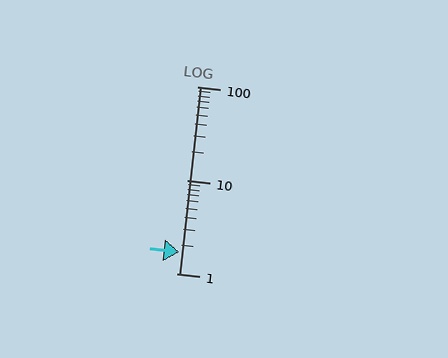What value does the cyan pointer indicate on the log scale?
The pointer indicates approximately 1.7.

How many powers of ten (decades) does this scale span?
The scale spans 2 decades, from 1 to 100.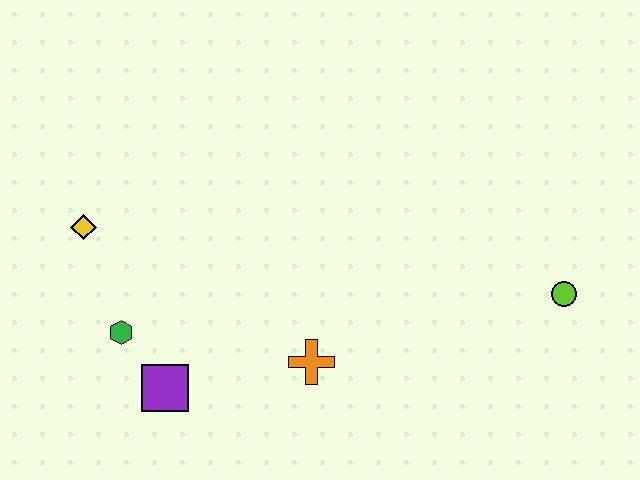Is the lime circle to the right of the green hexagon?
Yes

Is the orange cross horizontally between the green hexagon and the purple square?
No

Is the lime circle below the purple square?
No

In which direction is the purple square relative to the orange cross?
The purple square is to the left of the orange cross.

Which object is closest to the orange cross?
The purple square is closest to the orange cross.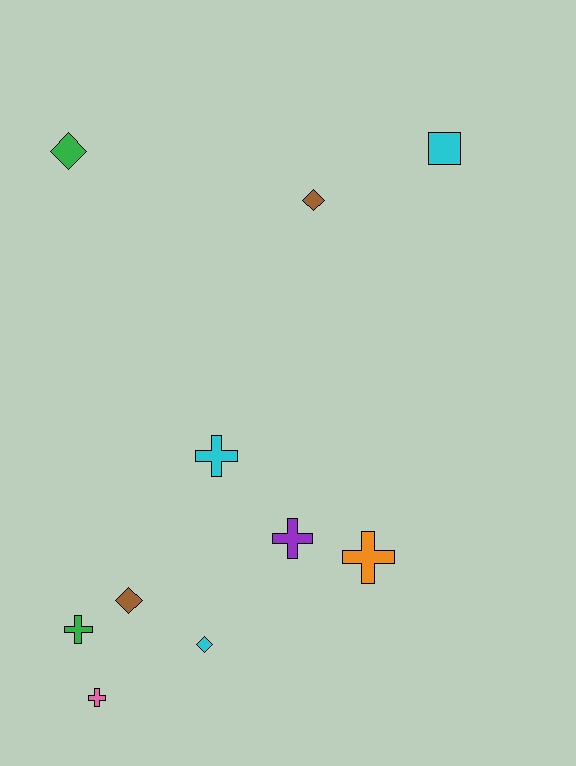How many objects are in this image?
There are 10 objects.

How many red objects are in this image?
There are no red objects.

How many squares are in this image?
There is 1 square.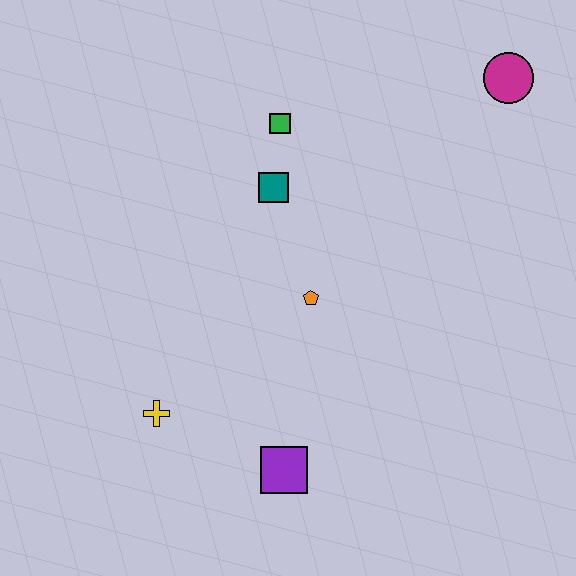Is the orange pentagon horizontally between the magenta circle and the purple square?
Yes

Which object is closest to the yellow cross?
The purple square is closest to the yellow cross.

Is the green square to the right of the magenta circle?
No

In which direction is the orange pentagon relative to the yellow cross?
The orange pentagon is to the right of the yellow cross.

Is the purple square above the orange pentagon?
No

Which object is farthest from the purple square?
The magenta circle is farthest from the purple square.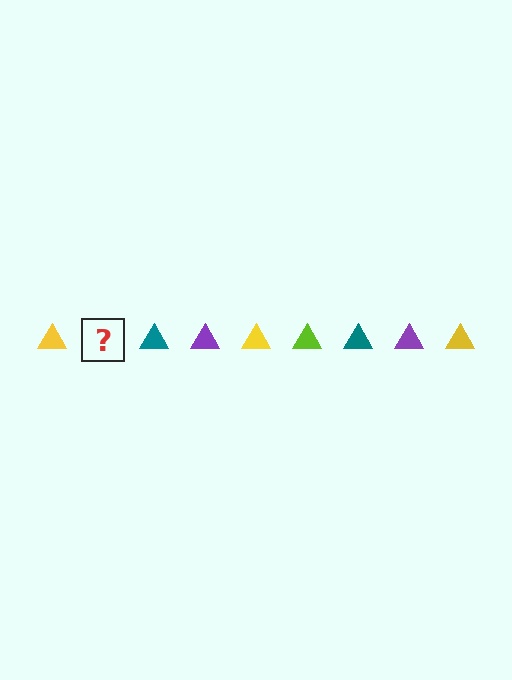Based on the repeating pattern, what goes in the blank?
The blank should be a lime triangle.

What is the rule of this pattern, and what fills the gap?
The rule is that the pattern cycles through yellow, lime, teal, purple triangles. The gap should be filled with a lime triangle.